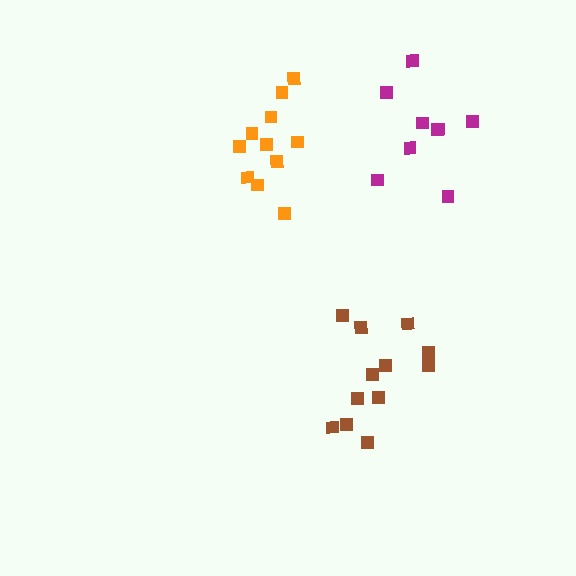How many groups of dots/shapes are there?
There are 3 groups.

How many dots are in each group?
Group 1: 11 dots, Group 2: 12 dots, Group 3: 9 dots (32 total).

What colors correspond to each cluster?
The clusters are colored: orange, brown, magenta.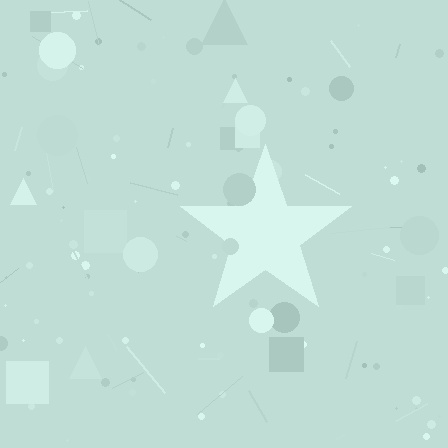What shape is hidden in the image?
A star is hidden in the image.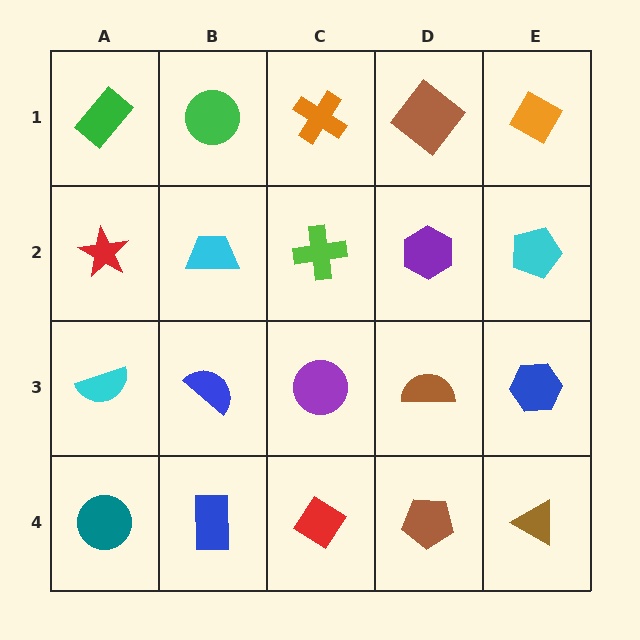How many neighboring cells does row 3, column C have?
4.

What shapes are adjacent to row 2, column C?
An orange cross (row 1, column C), a purple circle (row 3, column C), a cyan trapezoid (row 2, column B), a purple hexagon (row 2, column D).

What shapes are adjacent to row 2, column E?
An orange diamond (row 1, column E), a blue hexagon (row 3, column E), a purple hexagon (row 2, column D).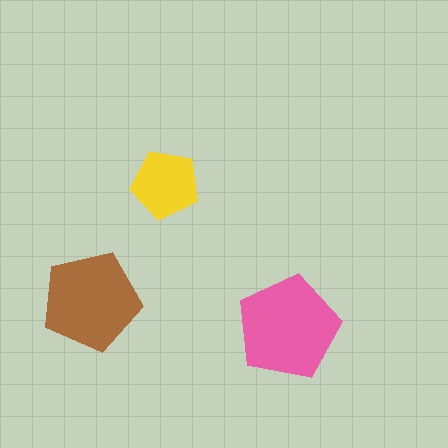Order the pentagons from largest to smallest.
the pink one, the brown one, the yellow one.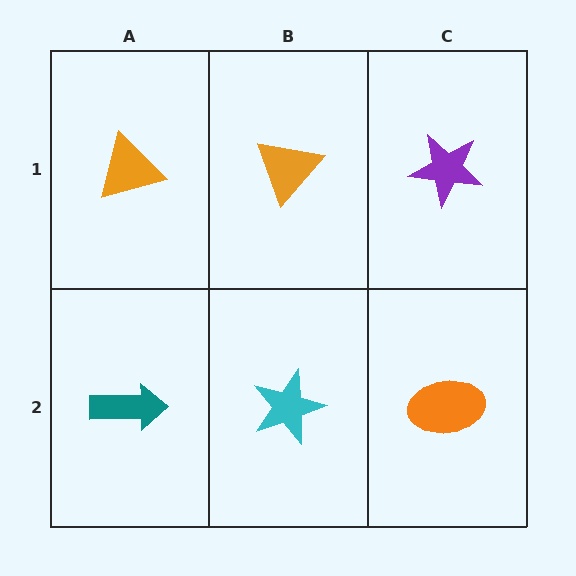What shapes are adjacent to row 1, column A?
A teal arrow (row 2, column A), an orange triangle (row 1, column B).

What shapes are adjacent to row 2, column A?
An orange triangle (row 1, column A), a cyan star (row 2, column B).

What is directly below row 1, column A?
A teal arrow.